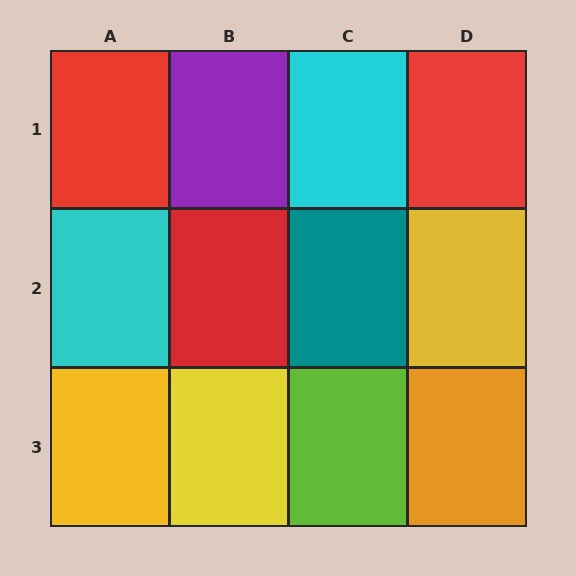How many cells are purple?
1 cell is purple.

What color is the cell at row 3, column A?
Yellow.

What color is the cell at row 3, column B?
Yellow.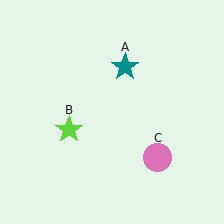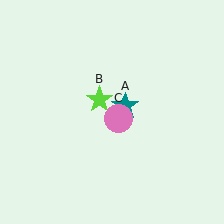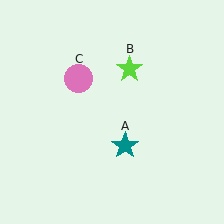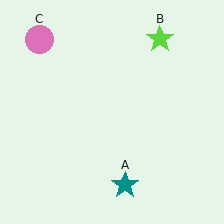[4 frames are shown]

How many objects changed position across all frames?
3 objects changed position: teal star (object A), lime star (object B), pink circle (object C).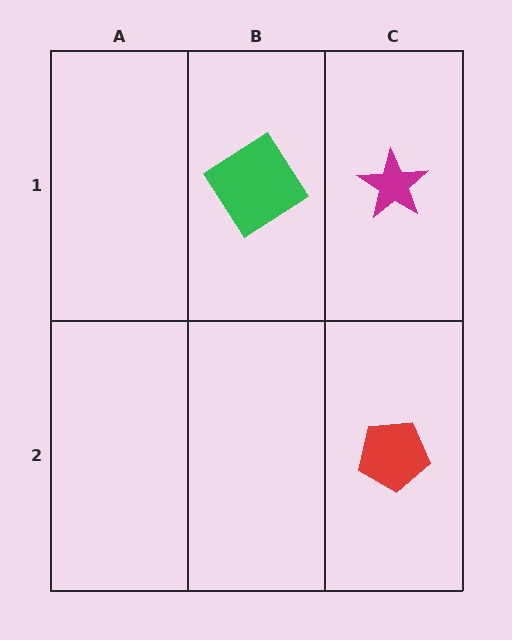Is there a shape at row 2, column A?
No, that cell is empty.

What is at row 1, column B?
A green diamond.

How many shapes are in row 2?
1 shape.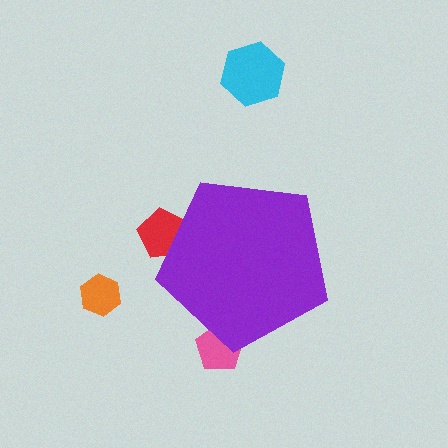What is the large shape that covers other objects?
A purple pentagon.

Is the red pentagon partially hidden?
Yes, the red pentagon is partially hidden behind the purple pentagon.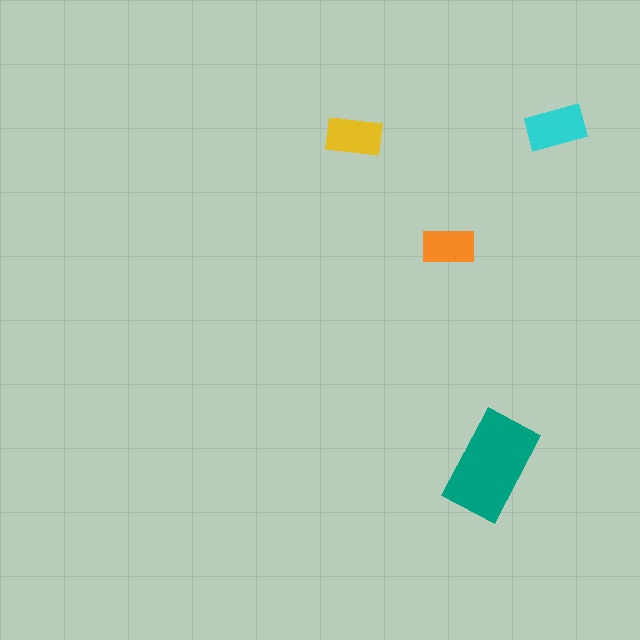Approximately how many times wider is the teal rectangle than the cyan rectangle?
About 1.5 times wider.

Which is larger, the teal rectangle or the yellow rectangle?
The teal one.